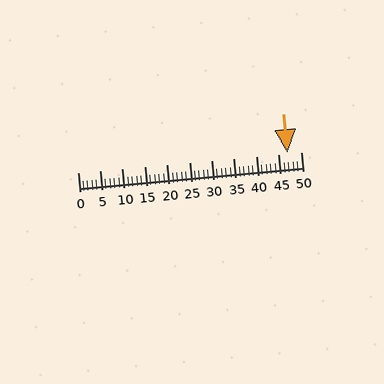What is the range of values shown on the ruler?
The ruler shows values from 0 to 50.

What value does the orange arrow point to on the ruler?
The orange arrow points to approximately 47.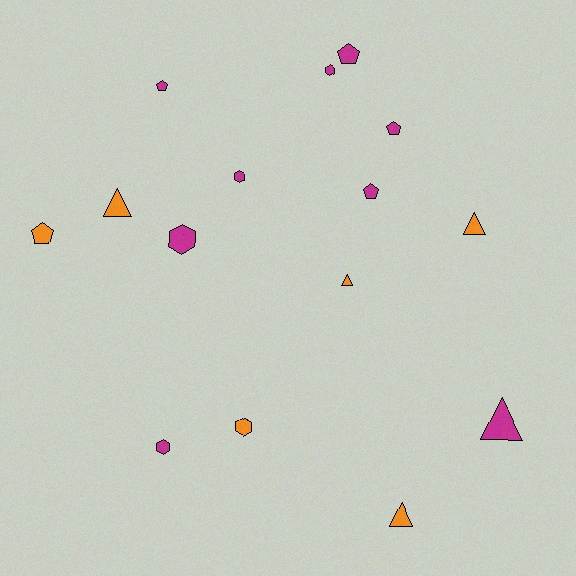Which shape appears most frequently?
Triangle, with 5 objects.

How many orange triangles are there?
There are 4 orange triangles.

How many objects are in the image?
There are 15 objects.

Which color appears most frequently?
Magenta, with 9 objects.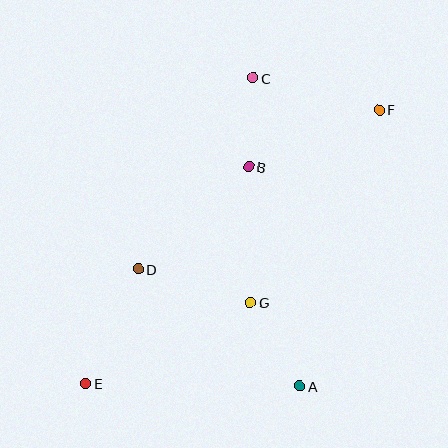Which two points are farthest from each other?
Points E and F are farthest from each other.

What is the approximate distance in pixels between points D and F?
The distance between D and F is approximately 289 pixels.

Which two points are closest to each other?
Points B and C are closest to each other.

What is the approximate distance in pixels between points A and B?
The distance between A and B is approximately 225 pixels.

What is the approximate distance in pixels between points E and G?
The distance between E and G is approximately 184 pixels.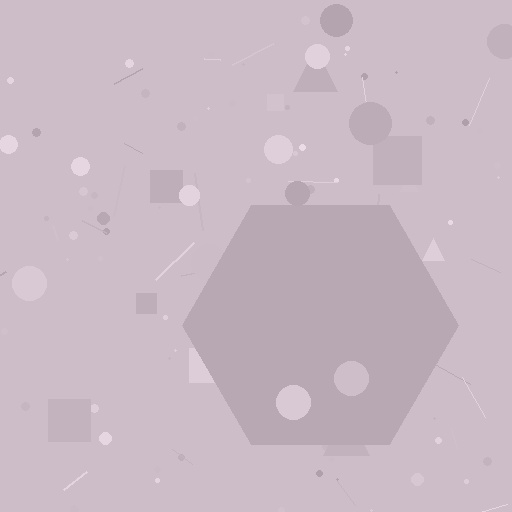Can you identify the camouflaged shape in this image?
The camouflaged shape is a hexagon.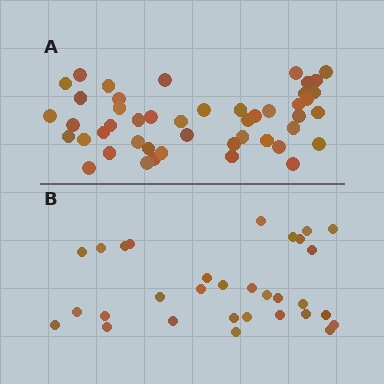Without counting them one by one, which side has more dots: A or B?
Region A (the top region) has more dots.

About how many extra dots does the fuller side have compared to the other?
Region A has approximately 15 more dots than region B.